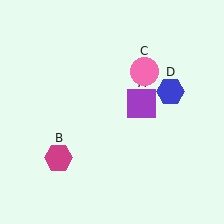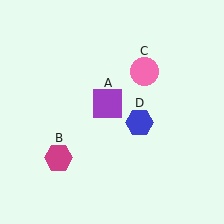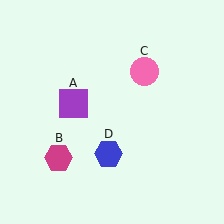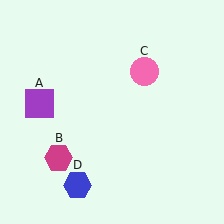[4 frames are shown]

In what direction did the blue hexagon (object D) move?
The blue hexagon (object D) moved down and to the left.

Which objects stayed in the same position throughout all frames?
Magenta hexagon (object B) and pink circle (object C) remained stationary.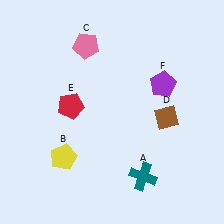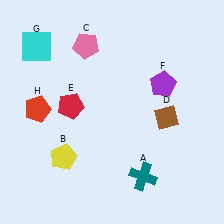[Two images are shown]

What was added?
A cyan square (G), a red pentagon (H) were added in Image 2.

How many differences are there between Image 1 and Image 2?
There are 2 differences between the two images.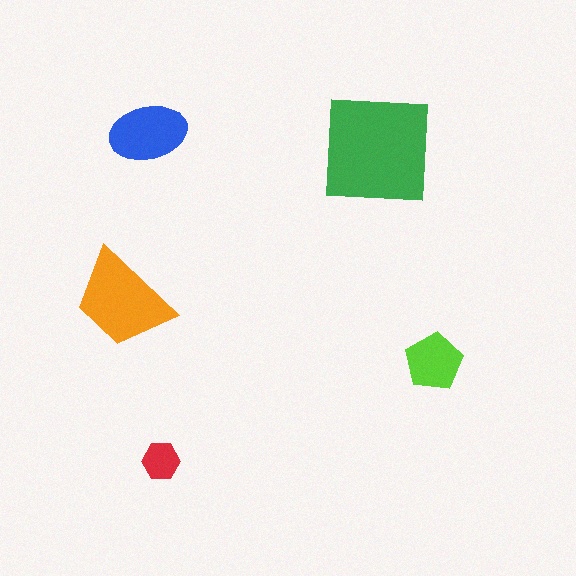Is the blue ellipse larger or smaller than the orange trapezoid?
Smaller.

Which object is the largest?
The green square.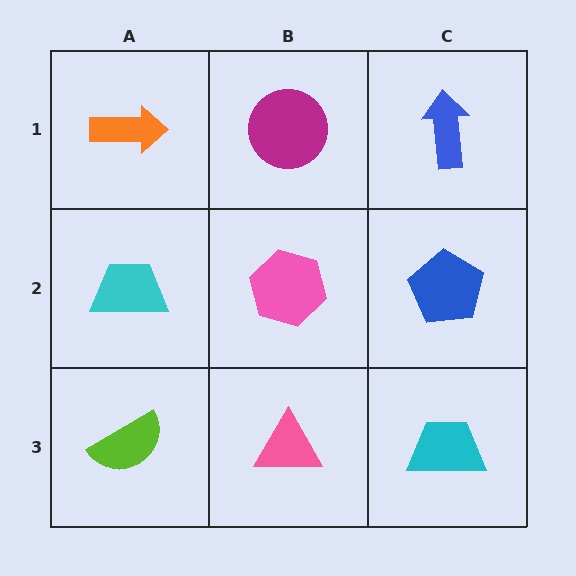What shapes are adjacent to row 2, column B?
A magenta circle (row 1, column B), a pink triangle (row 3, column B), a cyan trapezoid (row 2, column A), a blue pentagon (row 2, column C).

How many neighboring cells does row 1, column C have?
2.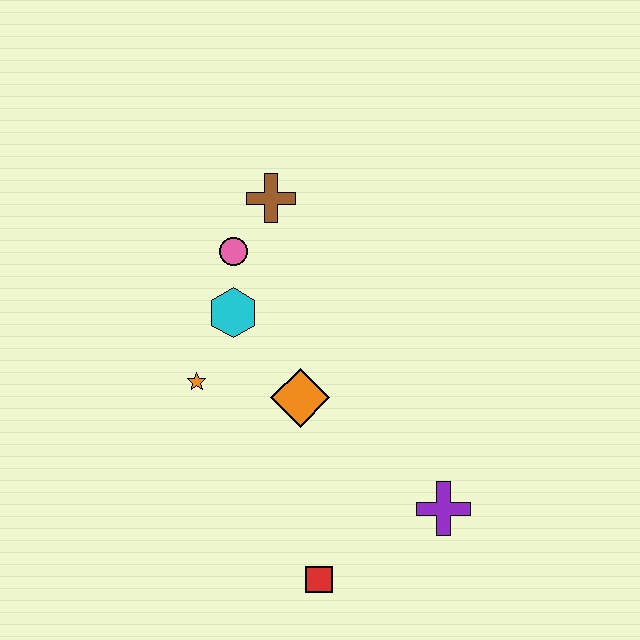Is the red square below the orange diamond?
Yes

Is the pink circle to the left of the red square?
Yes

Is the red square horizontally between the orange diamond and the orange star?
No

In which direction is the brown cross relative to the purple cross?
The brown cross is above the purple cross.